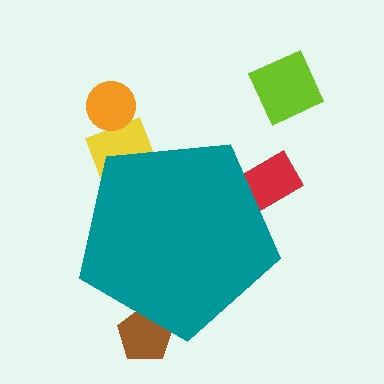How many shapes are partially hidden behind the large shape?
3 shapes are partially hidden.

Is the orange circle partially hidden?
No, the orange circle is fully visible.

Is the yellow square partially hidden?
Yes, the yellow square is partially hidden behind the teal pentagon.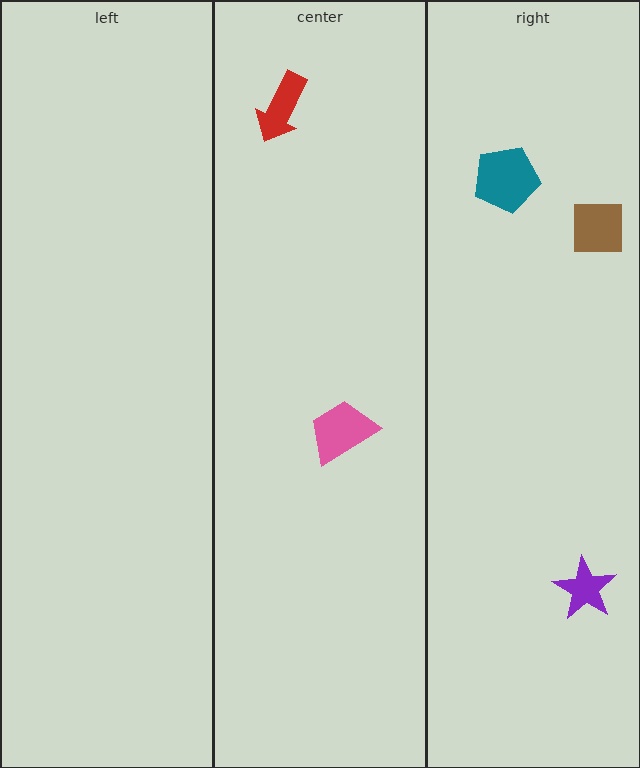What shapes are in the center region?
The red arrow, the pink trapezoid.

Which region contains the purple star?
The right region.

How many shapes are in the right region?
3.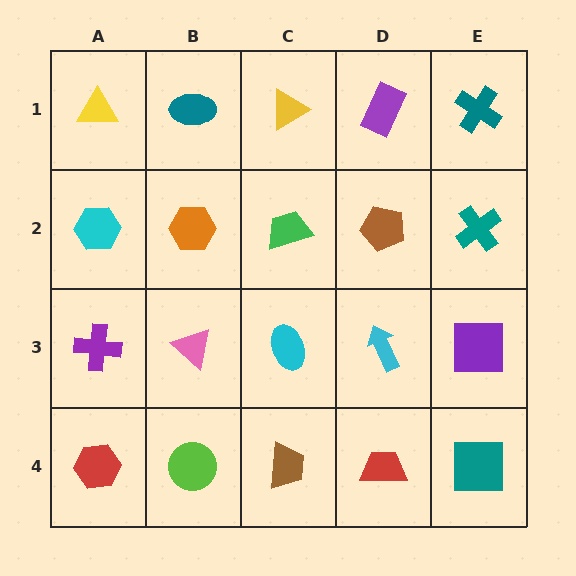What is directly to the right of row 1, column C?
A purple rectangle.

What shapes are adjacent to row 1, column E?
A teal cross (row 2, column E), a purple rectangle (row 1, column D).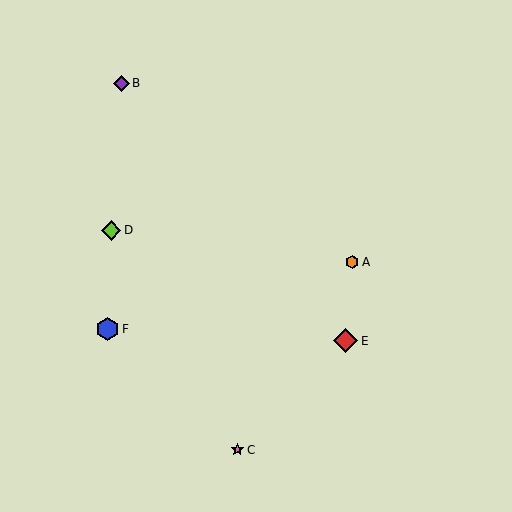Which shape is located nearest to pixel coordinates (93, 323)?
The blue hexagon (labeled F) at (107, 329) is nearest to that location.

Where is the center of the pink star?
The center of the pink star is at (237, 450).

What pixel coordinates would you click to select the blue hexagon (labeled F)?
Click at (107, 329) to select the blue hexagon F.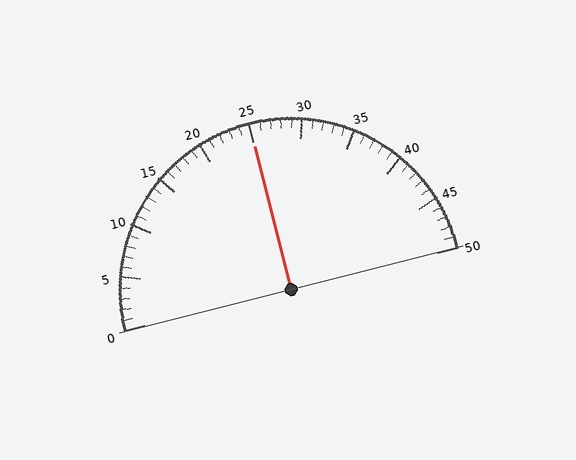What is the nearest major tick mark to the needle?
The nearest major tick mark is 25.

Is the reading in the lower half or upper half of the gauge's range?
The reading is in the upper half of the range (0 to 50).